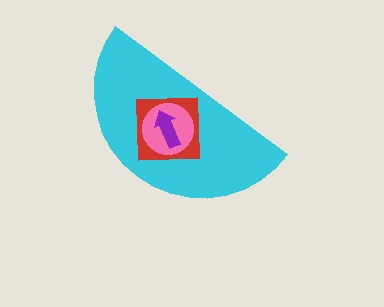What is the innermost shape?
The purple arrow.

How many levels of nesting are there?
4.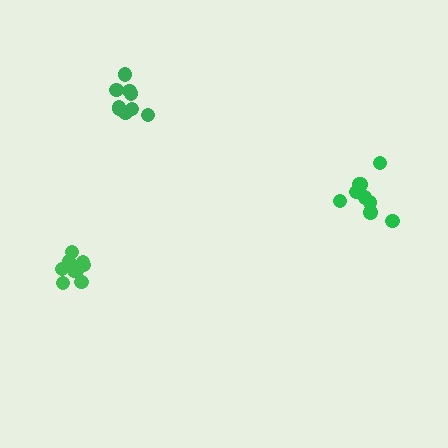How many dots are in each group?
Group 1: 10 dots, Group 2: 9 dots, Group 3: 10 dots (29 total).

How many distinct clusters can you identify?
There are 3 distinct clusters.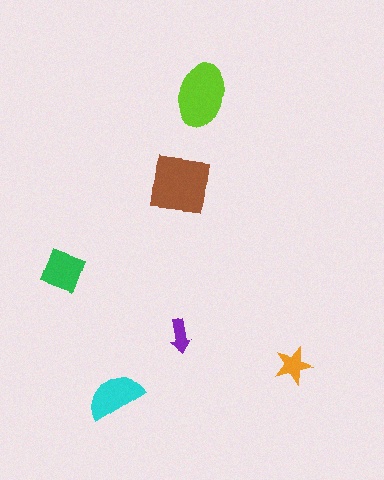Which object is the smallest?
The purple arrow.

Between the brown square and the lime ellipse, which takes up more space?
The brown square.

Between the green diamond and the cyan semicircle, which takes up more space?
The cyan semicircle.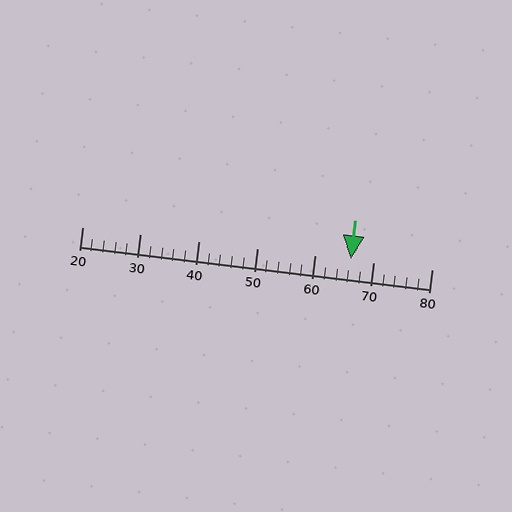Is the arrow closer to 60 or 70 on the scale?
The arrow is closer to 70.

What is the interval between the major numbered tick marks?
The major tick marks are spaced 10 units apart.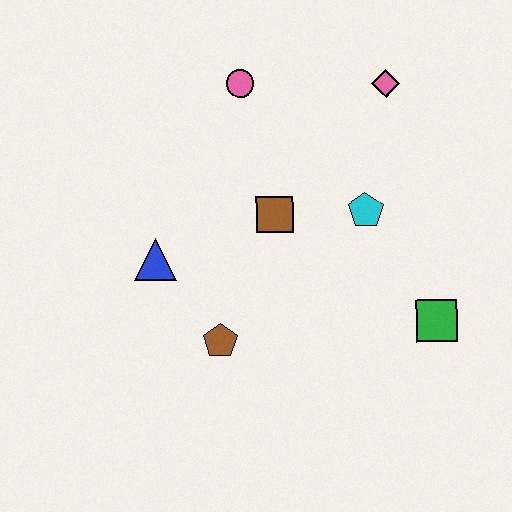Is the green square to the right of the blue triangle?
Yes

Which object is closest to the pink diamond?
The cyan pentagon is closest to the pink diamond.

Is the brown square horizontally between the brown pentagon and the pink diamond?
Yes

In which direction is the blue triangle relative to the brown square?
The blue triangle is to the left of the brown square.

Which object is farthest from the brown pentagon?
The pink diamond is farthest from the brown pentagon.